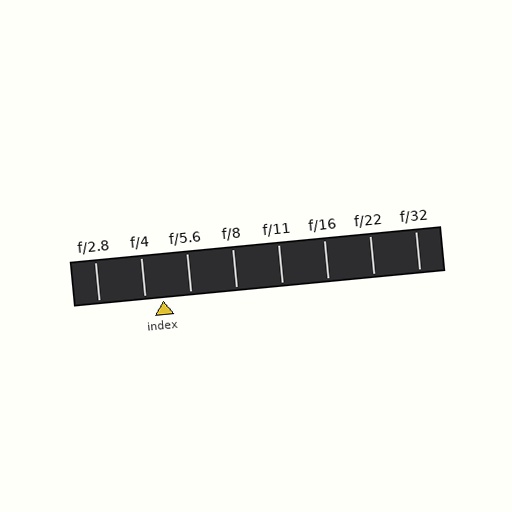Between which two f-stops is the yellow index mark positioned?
The index mark is between f/4 and f/5.6.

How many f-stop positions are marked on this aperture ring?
There are 8 f-stop positions marked.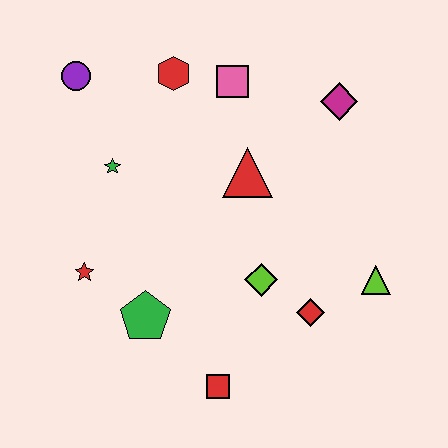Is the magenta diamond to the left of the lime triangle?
Yes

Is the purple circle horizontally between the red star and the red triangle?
No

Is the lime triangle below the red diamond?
No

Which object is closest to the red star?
The green pentagon is closest to the red star.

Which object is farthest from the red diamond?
The purple circle is farthest from the red diamond.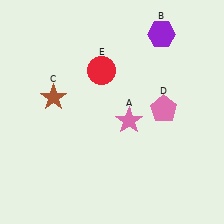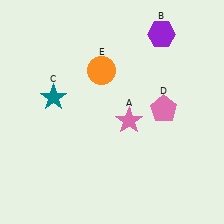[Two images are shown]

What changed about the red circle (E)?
In Image 1, E is red. In Image 2, it changed to orange.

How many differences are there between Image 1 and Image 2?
There are 2 differences between the two images.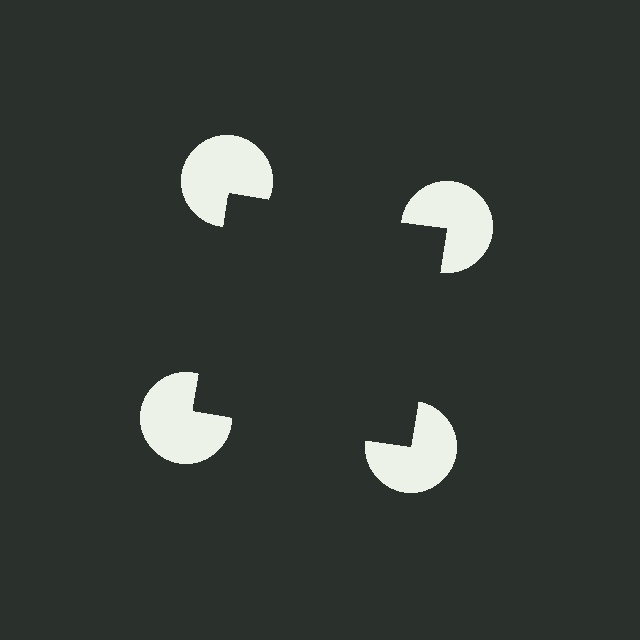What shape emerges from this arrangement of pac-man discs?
An illusory square — its edges are inferred from the aligned wedge cuts in the pac-man discs, not physically drawn.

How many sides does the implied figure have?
4 sides.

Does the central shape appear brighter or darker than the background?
It typically appears slightly darker than the background, even though no actual brightness change is drawn.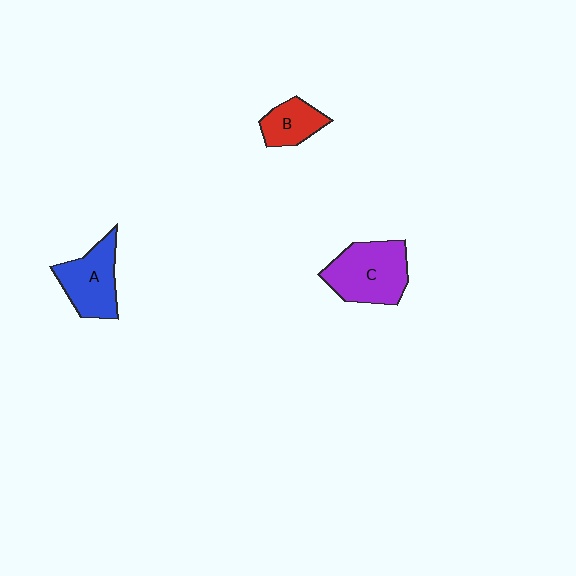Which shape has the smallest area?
Shape B (red).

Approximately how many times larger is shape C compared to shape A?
Approximately 1.2 times.